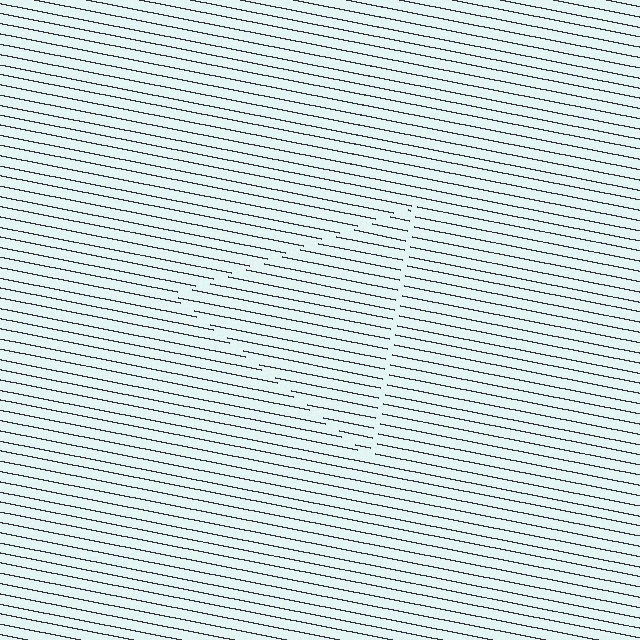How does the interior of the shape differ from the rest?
The interior of the shape contains the same grating, shifted by half a period — the contour is defined by the phase discontinuity where line-ends from the inner and outer gratings abut.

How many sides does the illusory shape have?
3 sides — the line-ends trace a triangle.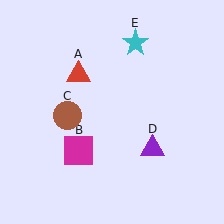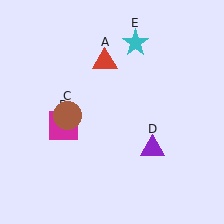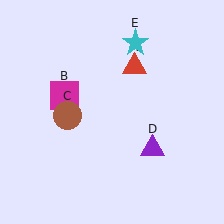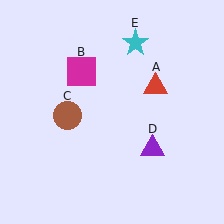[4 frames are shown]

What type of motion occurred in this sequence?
The red triangle (object A), magenta square (object B) rotated clockwise around the center of the scene.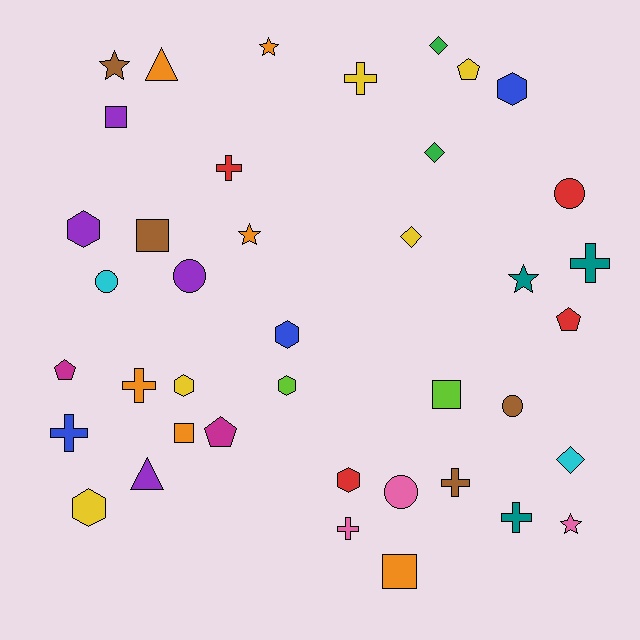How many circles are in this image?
There are 5 circles.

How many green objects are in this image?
There are 2 green objects.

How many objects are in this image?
There are 40 objects.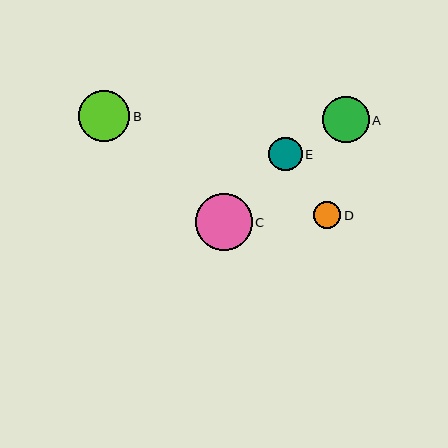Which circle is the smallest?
Circle D is the smallest with a size of approximately 27 pixels.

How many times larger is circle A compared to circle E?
Circle A is approximately 1.4 times the size of circle E.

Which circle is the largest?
Circle C is the largest with a size of approximately 57 pixels.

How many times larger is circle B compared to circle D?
Circle B is approximately 1.9 times the size of circle D.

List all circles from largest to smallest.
From largest to smallest: C, B, A, E, D.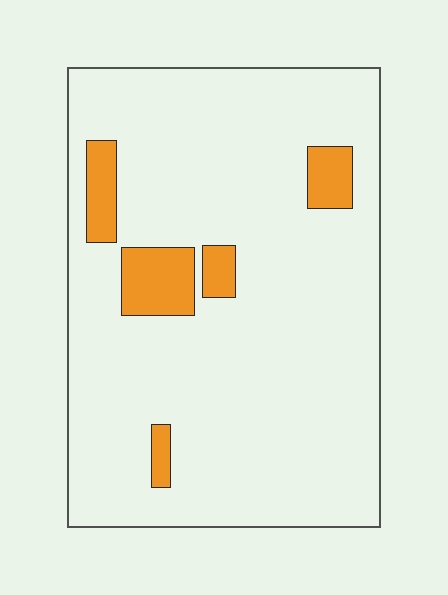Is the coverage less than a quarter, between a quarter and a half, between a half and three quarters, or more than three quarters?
Less than a quarter.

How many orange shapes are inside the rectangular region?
5.